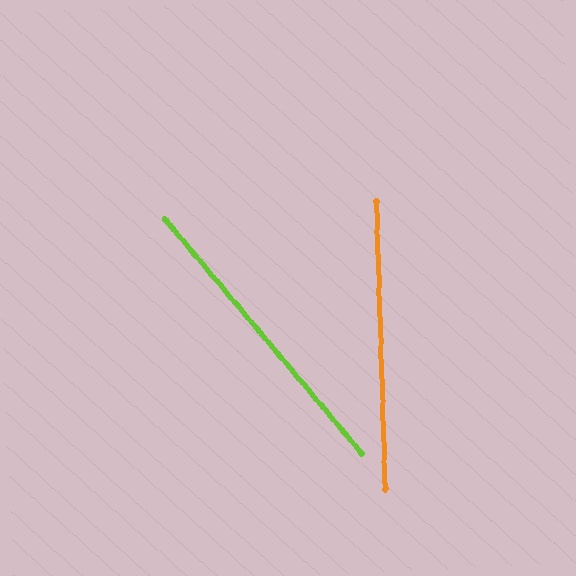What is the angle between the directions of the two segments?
Approximately 39 degrees.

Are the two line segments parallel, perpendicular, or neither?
Neither parallel nor perpendicular — they differ by about 39°.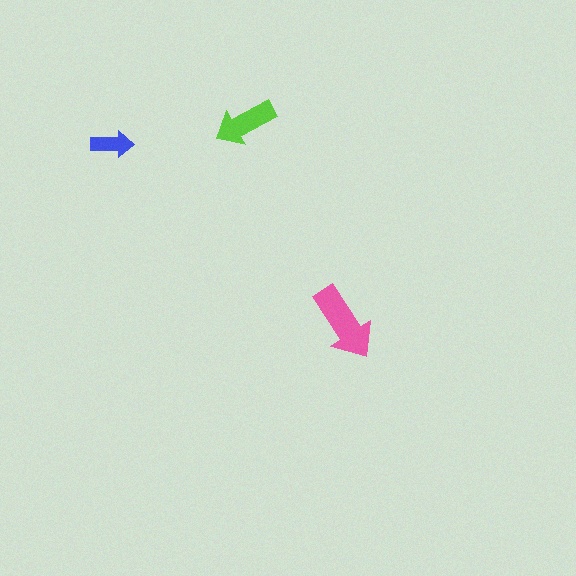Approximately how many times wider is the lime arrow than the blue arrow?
About 1.5 times wider.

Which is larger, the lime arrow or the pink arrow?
The pink one.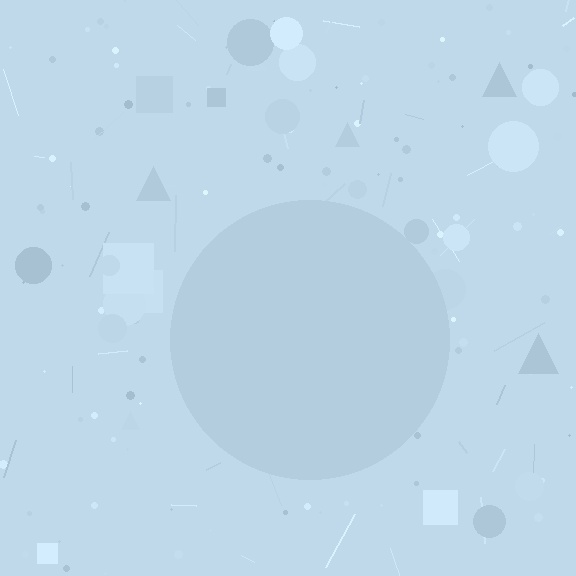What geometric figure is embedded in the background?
A circle is embedded in the background.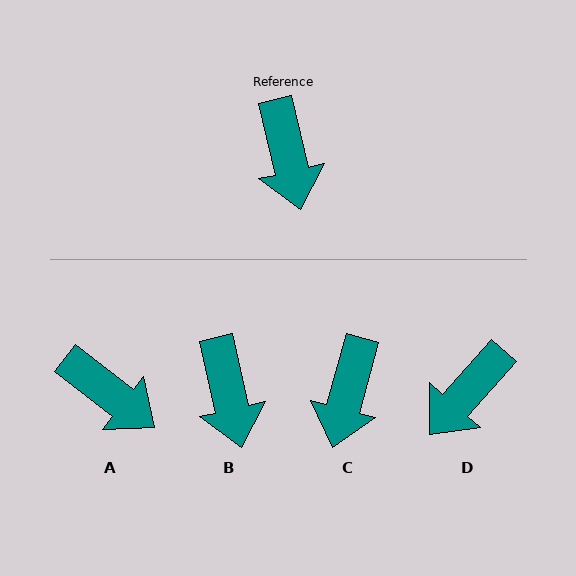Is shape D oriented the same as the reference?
No, it is off by about 55 degrees.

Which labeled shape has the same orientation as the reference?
B.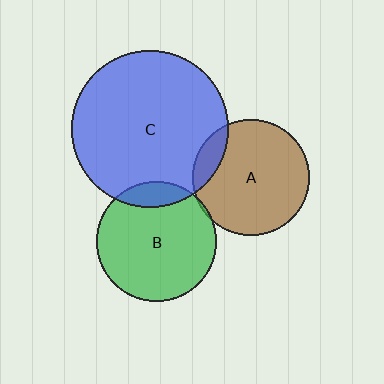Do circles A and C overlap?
Yes.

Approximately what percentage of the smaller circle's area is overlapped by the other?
Approximately 10%.